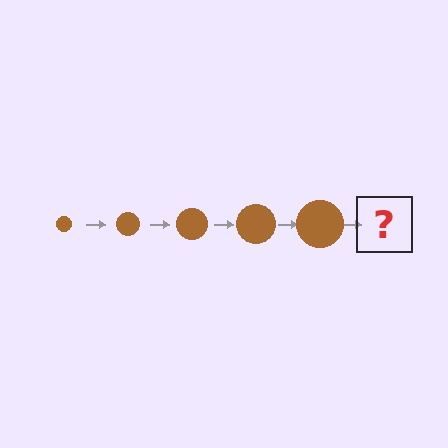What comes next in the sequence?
The next element should be a brown circle, larger than the previous one.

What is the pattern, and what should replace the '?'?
The pattern is that the circle gets progressively larger each step. The '?' should be a brown circle, larger than the previous one.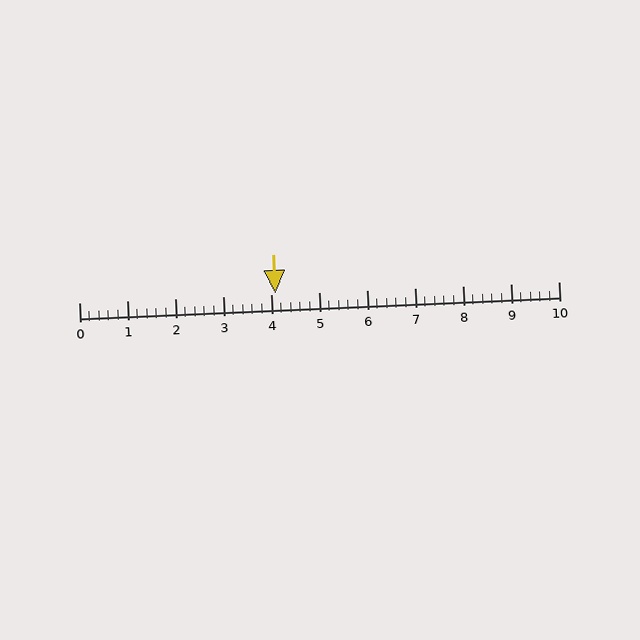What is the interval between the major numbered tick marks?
The major tick marks are spaced 1 units apart.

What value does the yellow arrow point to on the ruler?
The yellow arrow points to approximately 4.1.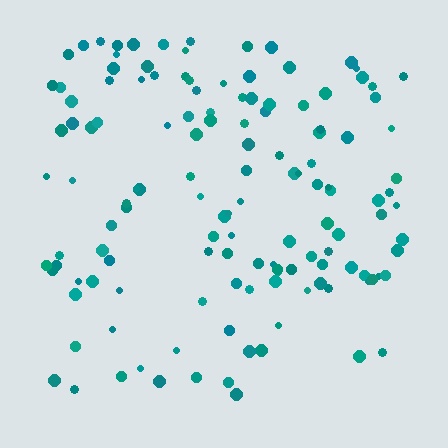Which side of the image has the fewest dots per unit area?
The bottom.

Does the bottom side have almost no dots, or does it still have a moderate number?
Still a moderate number, just noticeably fewer than the top.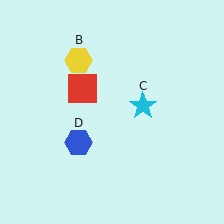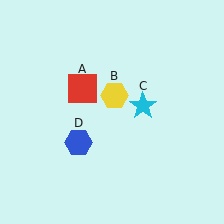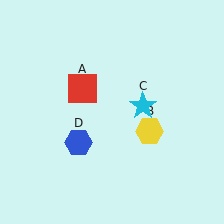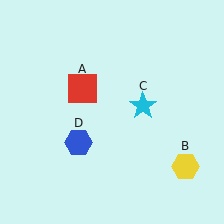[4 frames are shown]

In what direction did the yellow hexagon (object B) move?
The yellow hexagon (object B) moved down and to the right.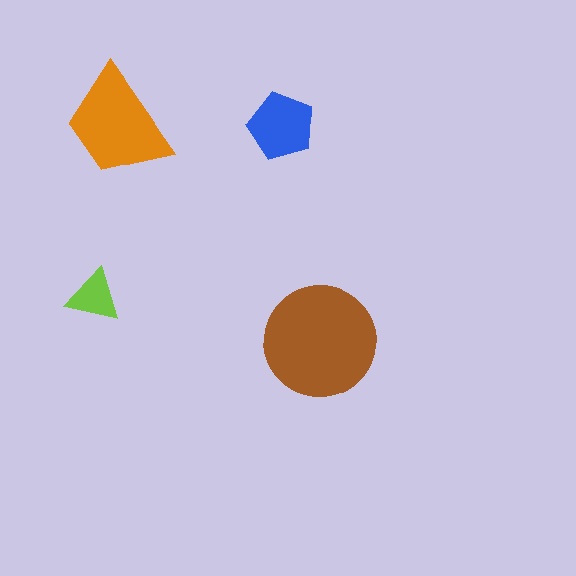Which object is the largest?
The brown circle.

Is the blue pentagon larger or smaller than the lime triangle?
Larger.